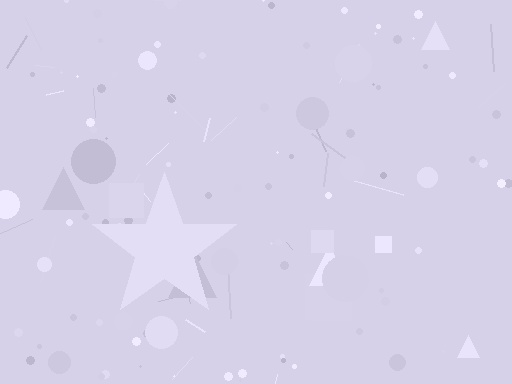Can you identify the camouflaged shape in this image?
The camouflaged shape is a star.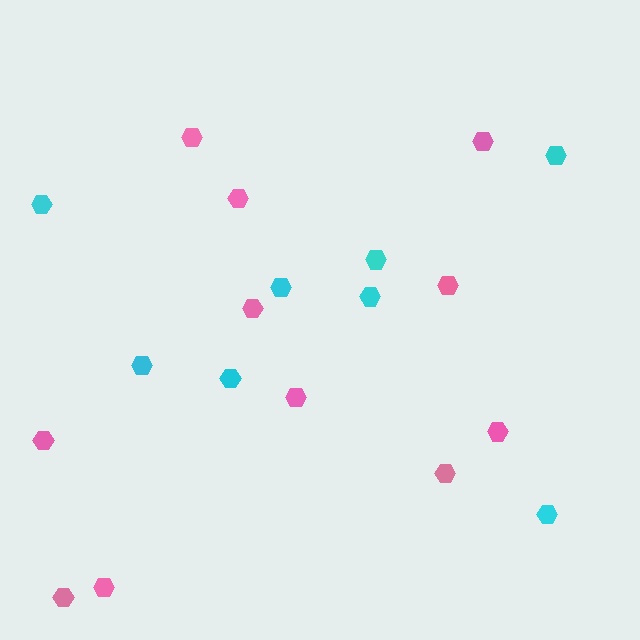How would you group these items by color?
There are 2 groups: one group of pink hexagons (11) and one group of cyan hexagons (8).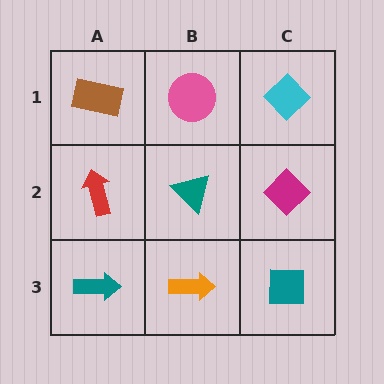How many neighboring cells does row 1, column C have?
2.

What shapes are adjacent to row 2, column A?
A brown rectangle (row 1, column A), a teal arrow (row 3, column A), a teal triangle (row 2, column B).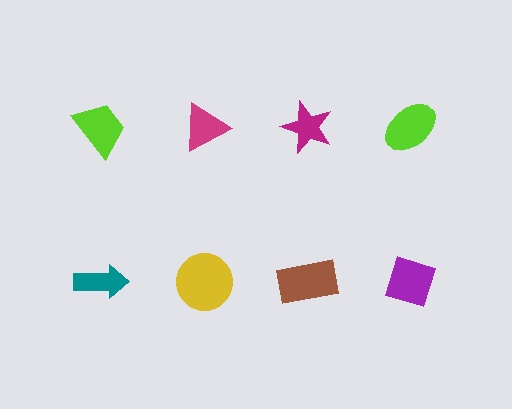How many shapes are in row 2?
4 shapes.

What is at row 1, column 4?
A lime ellipse.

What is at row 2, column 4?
A purple diamond.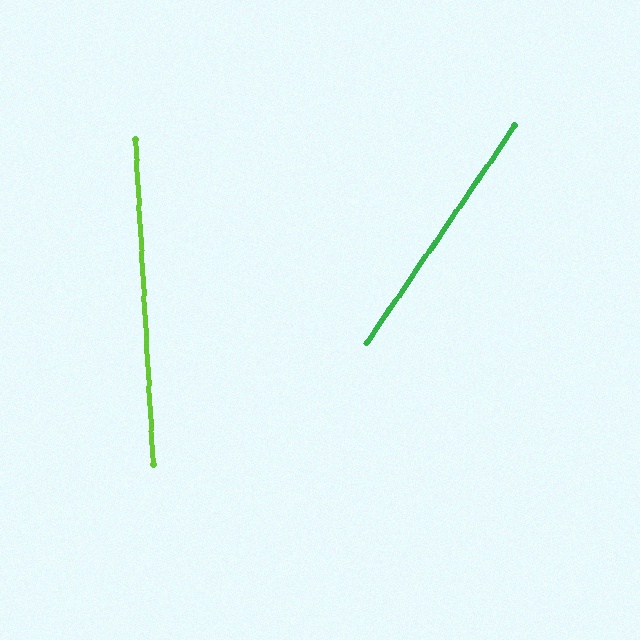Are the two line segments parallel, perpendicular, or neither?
Neither parallel nor perpendicular — they differ by about 37°.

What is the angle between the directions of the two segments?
Approximately 37 degrees.